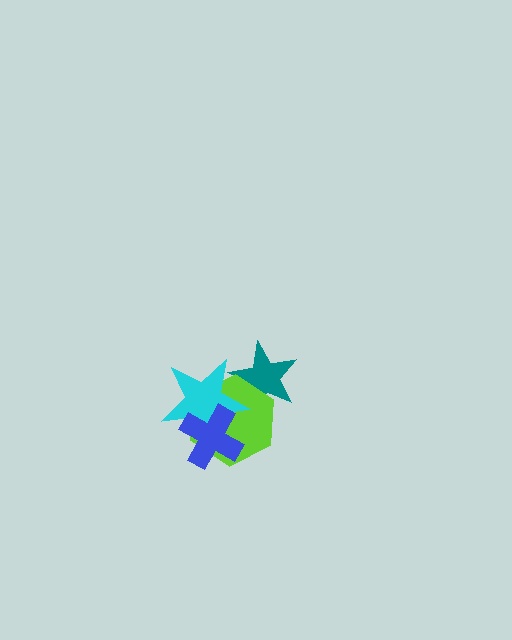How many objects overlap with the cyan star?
3 objects overlap with the cyan star.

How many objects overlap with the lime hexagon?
3 objects overlap with the lime hexagon.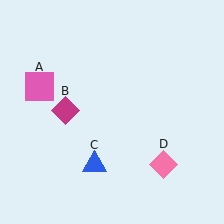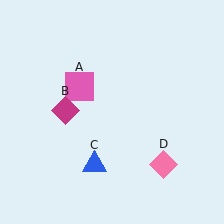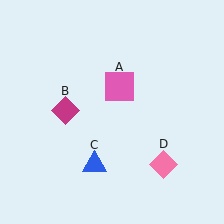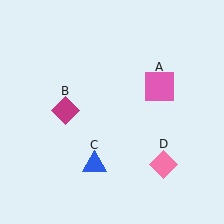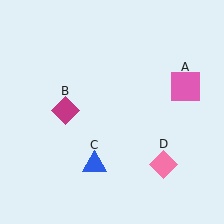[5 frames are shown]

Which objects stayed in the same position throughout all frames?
Magenta diamond (object B) and blue triangle (object C) and pink diamond (object D) remained stationary.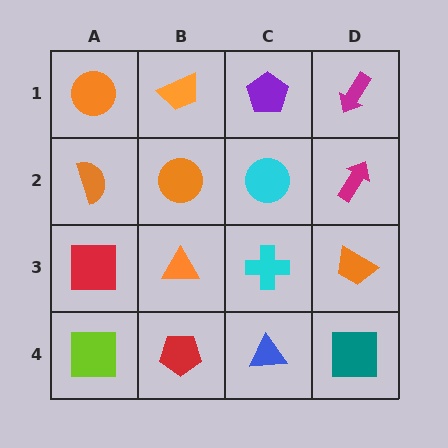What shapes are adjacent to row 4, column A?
A red square (row 3, column A), a red pentagon (row 4, column B).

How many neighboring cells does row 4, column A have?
2.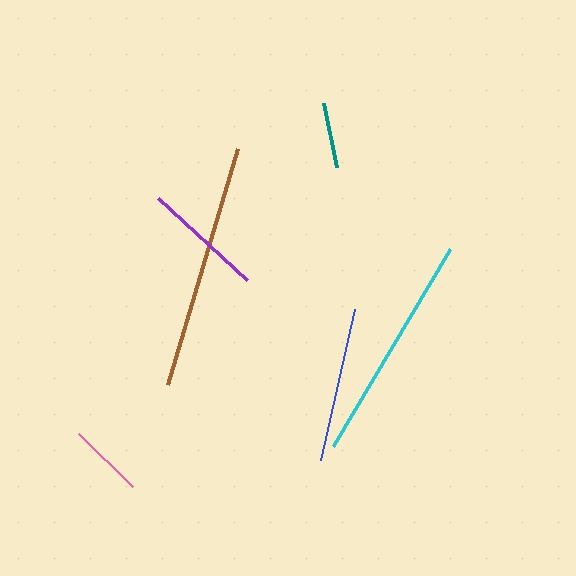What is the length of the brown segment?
The brown segment is approximately 246 pixels long.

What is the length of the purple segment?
The purple segment is approximately 121 pixels long.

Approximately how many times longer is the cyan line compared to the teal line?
The cyan line is approximately 3.5 times the length of the teal line.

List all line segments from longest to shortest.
From longest to shortest: brown, cyan, blue, purple, pink, teal.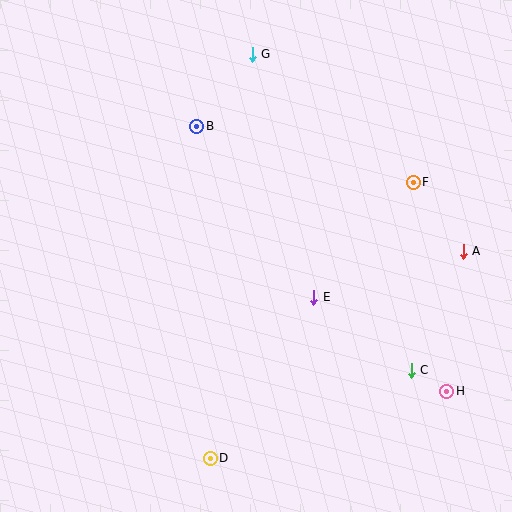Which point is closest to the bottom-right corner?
Point H is closest to the bottom-right corner.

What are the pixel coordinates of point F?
Point F is at (413, 182).